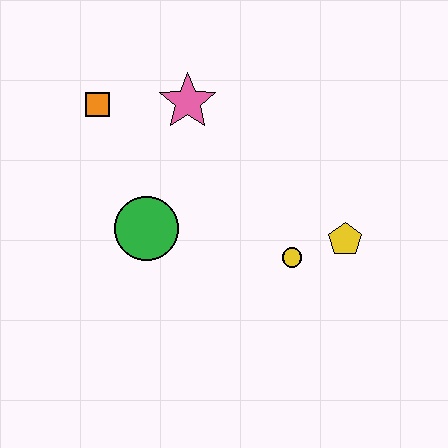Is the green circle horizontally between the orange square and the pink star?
Yes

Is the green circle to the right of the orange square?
Yes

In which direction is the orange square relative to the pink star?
The orange square is to the left of the pink star.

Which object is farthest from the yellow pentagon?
The orange square is farthest from the yellow pentagon.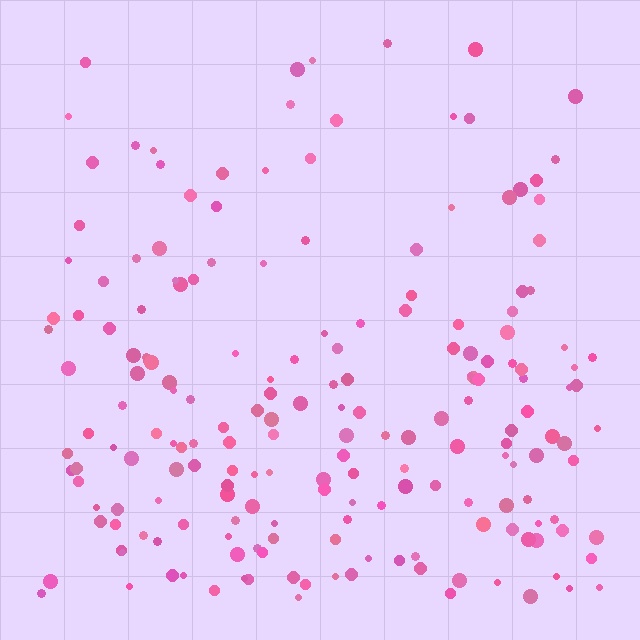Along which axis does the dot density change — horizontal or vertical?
Vertical.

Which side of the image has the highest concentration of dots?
The bottom.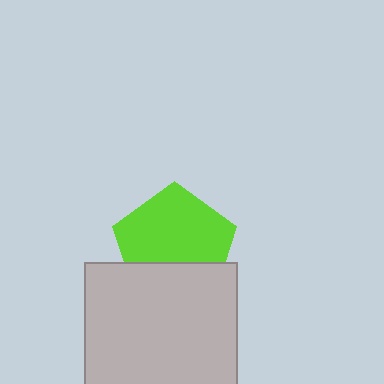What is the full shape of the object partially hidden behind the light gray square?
The partially hidden object is a lime pentagon.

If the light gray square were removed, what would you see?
You would see the complete lime pentagon.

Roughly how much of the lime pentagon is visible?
Most of it is visible (roughly 66%).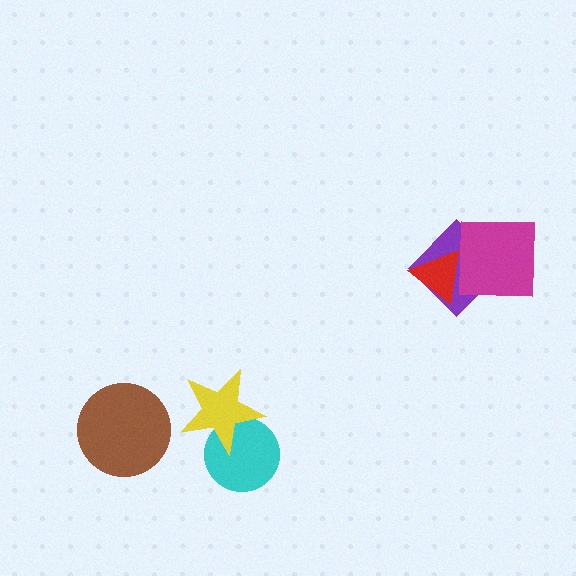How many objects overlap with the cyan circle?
1 object overlaps with the cyan circle.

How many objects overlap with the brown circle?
0 objects overlap with the brown circle.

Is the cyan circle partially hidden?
Yes, it is partially covered by another shape.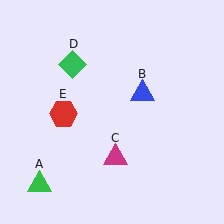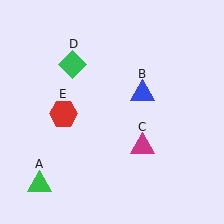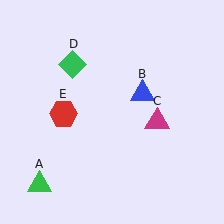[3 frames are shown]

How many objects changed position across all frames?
1 object changed position: magenta triangle (object C).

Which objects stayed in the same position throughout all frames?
Green triangle (object A) and blue triangle (object B) and green diamond (object D) and red hexagon (object E) remained stationary.